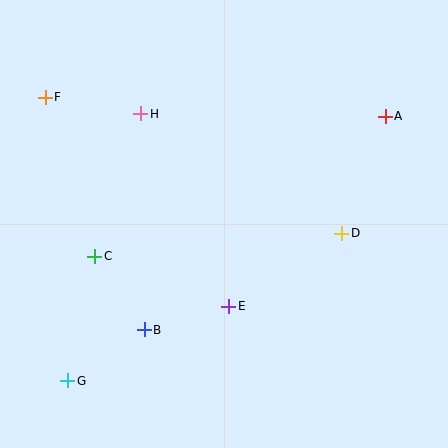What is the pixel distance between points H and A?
The distance between H and A is 244 pixels.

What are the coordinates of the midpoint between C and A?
The midpoint between C and A is at (240, 186).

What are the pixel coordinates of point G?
Point G is at (68, 381).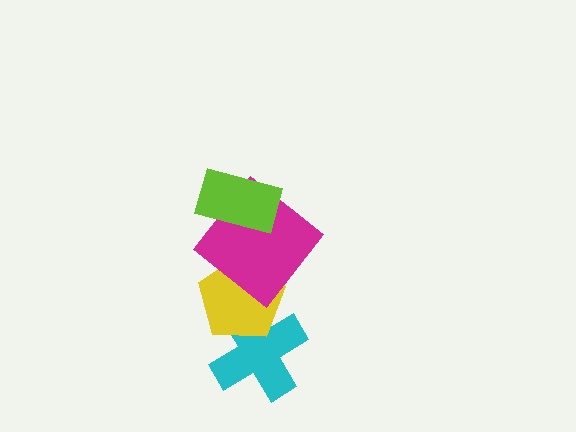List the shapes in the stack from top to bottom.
From top to bottom: the lime rectangle, the magenta diamond, the yellow pentagon, the cyan cross.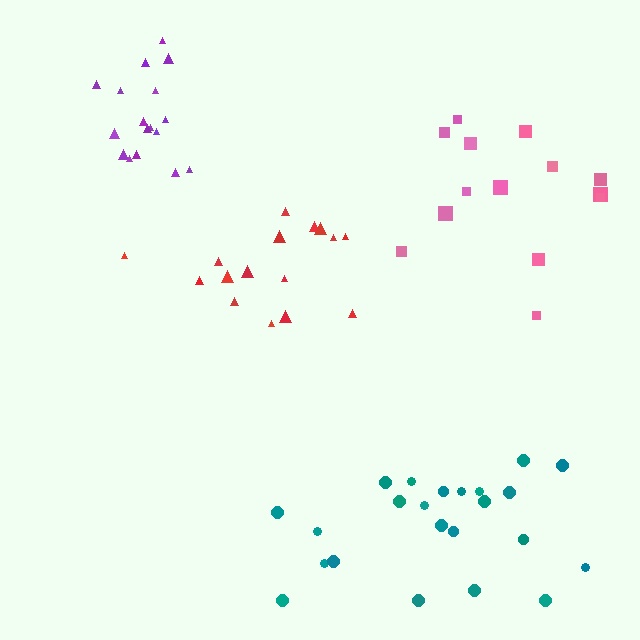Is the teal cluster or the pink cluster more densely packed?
Teal.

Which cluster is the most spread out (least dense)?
Pink.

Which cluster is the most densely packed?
Purple.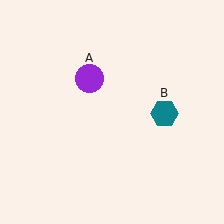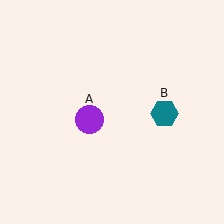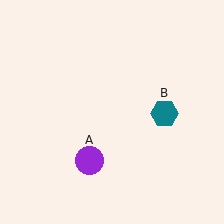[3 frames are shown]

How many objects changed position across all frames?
1 object changed position: purple circle (object A).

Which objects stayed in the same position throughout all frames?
Teal hexagon (object B) remained stationary.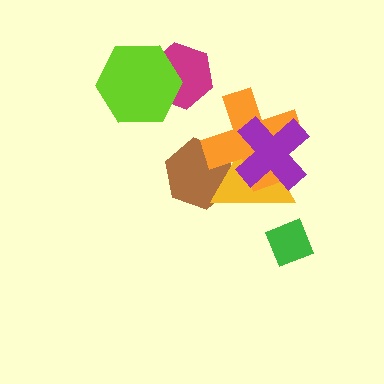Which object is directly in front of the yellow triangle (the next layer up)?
The orange cross is directly in front of the yellow triangle.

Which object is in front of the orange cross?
The purple cross is in front of the orange cross.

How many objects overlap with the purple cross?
2 objects overlap with the purple cross.